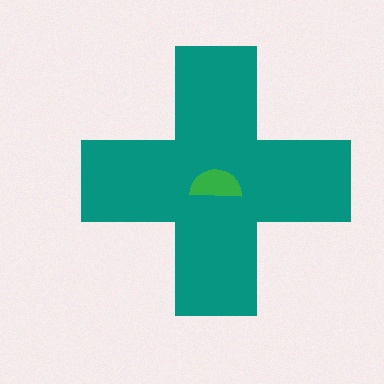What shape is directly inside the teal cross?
The green semicircle.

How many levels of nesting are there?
2.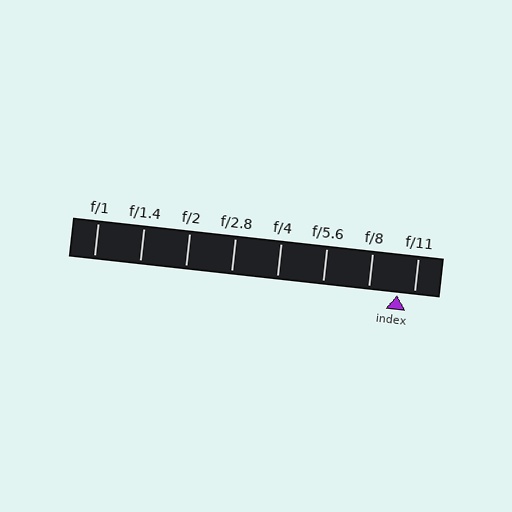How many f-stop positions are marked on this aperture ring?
There are 8 f-stop positions marked.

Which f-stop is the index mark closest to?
The index mark is closest to f/11.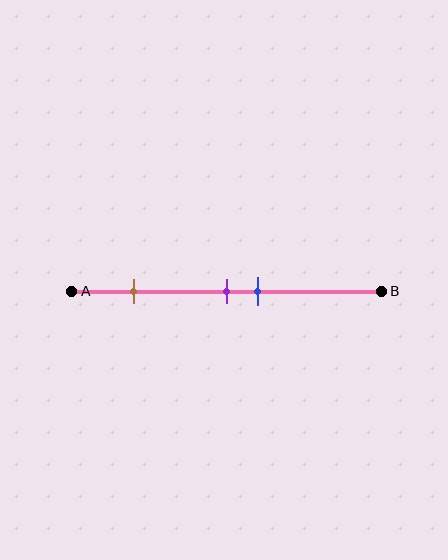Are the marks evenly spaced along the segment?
No, the marks are not evenly spaced.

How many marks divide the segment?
There are 3 marks dividing the segment.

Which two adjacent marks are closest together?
The purple and blue marks are the closest adjacent pair.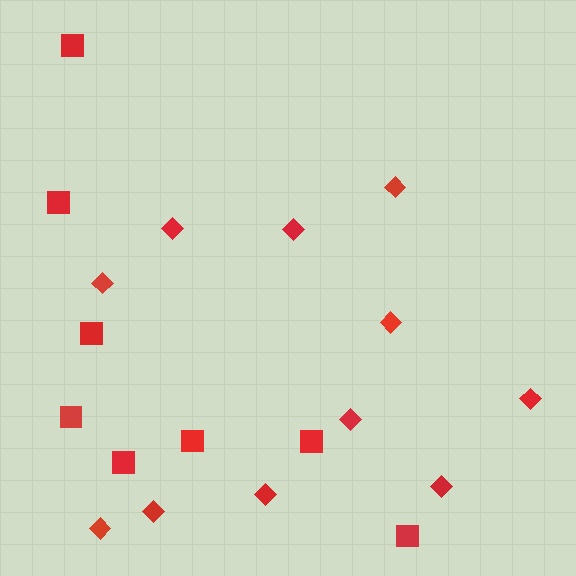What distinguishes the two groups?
There are 2 groups: one group of squares (8) and one group of diamonds (11).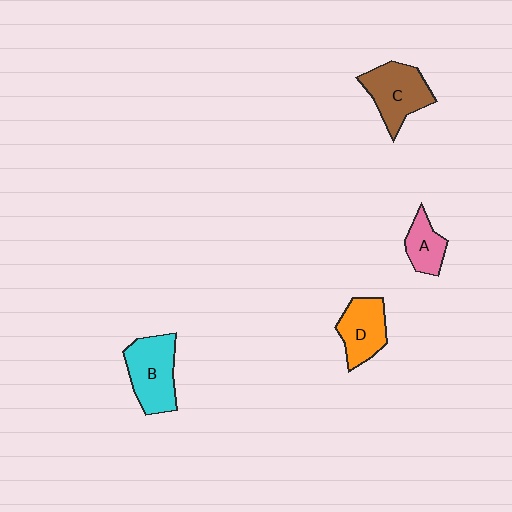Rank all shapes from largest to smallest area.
From largest to smallest: B (cyan), C (brown), D (orange), A (pink).